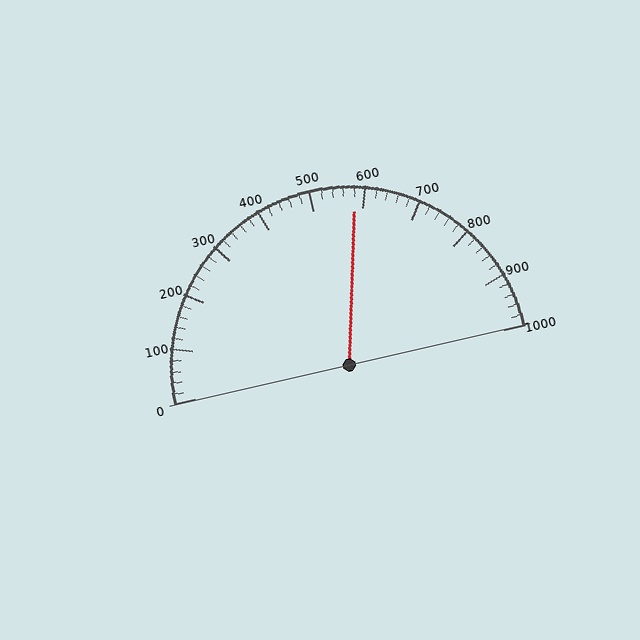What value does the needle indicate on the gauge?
The needle indicates approximately 580.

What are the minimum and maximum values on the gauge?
The gauge ranges from 0 to 1000.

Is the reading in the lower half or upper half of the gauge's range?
The reading is in the upper half of the range (0 to 1000).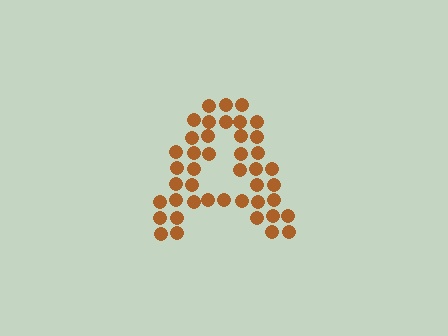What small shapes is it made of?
It is made of small circles.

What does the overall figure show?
The overall figure shows the letter A.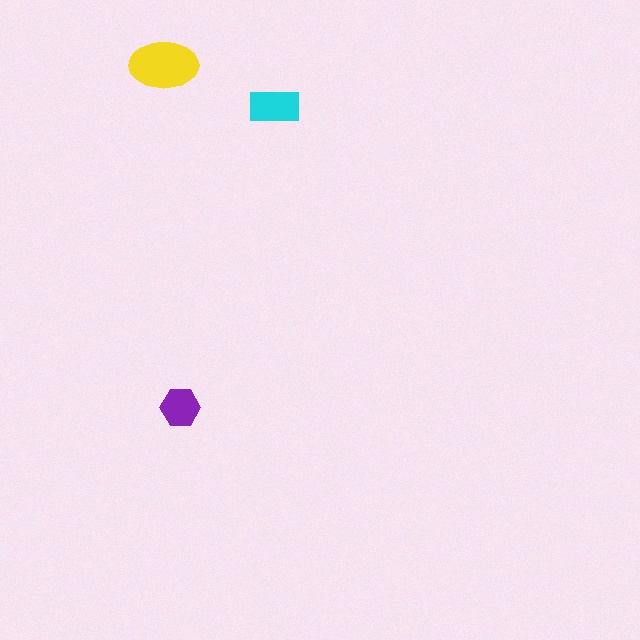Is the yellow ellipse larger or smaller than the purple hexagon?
Larger.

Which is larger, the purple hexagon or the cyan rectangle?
The cyan rectangle.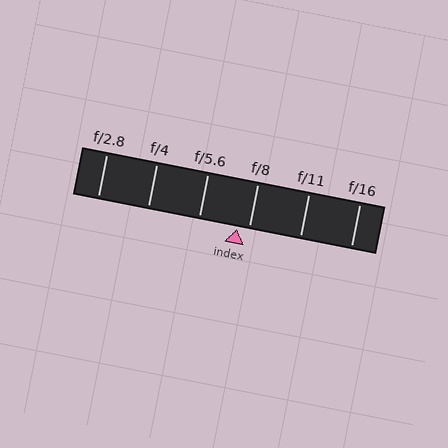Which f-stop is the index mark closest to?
The index mark is closest to f/8.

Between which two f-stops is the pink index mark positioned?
The index mark is between f/5.6 and f/8.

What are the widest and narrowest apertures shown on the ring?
The widest aperture shown is f/2.8 and the narrowest is f/16.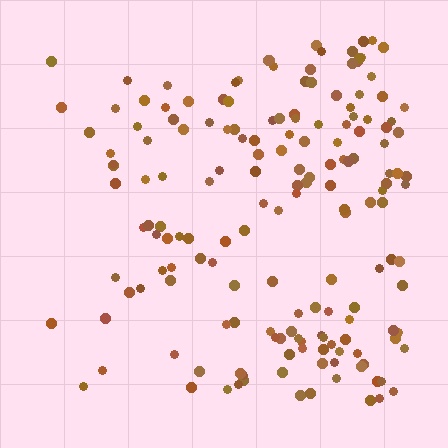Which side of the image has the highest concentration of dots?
The right.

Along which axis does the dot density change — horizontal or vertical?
Horizontal.